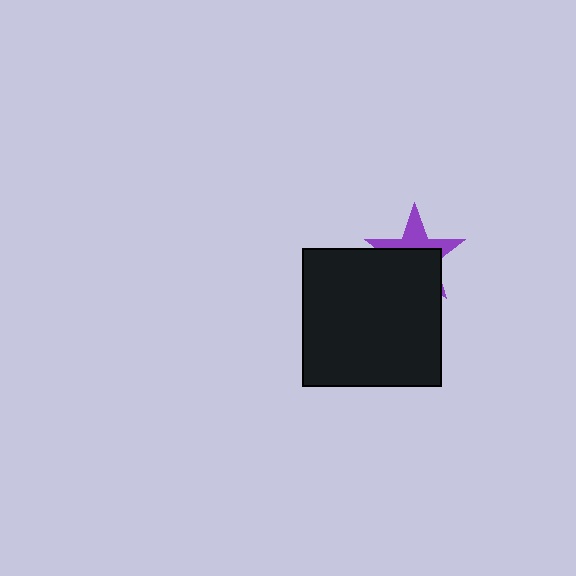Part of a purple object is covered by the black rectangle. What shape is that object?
It is a star.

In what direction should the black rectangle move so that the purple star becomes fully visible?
The black rectangle should move down. That is the shortest direction to clear the overlap and leave the purple star fully visible.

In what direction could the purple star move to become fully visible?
The purple star could move up. That would shift it out from behind the black rectangle entirely.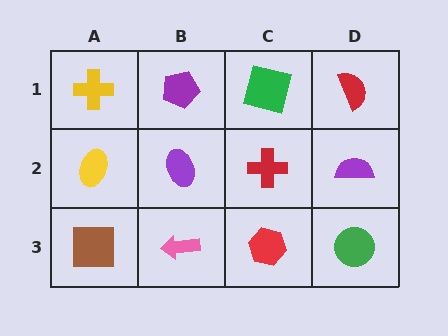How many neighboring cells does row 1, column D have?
2.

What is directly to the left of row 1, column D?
A green square.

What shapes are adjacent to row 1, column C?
A red cross (row 2, column C), a purple pentagon (row 1, column B), a red semicircle (row 1, column D).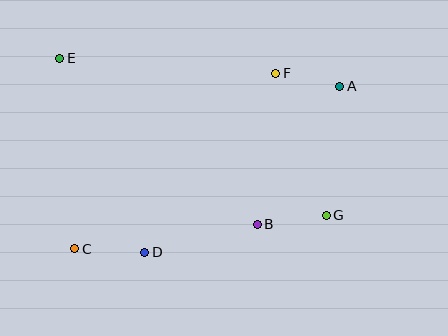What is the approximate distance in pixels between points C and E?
The distance between C and E is approximately 191 pixels.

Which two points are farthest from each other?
Points A and C are farthest from each other.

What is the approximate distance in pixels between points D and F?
The distance between D and F is approximately 222 pixels.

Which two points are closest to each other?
Points A and F are closest to each other.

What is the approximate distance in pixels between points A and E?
The distance between A and E is approximately 281 pixels.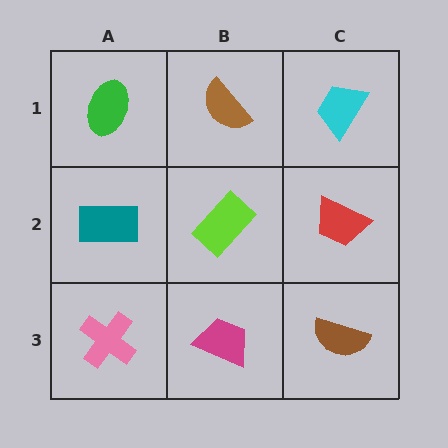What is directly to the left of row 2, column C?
A lime rectangle.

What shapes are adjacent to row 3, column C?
A red trapezoid (row 2, column C), a magenta trapezoid (row 3, column B).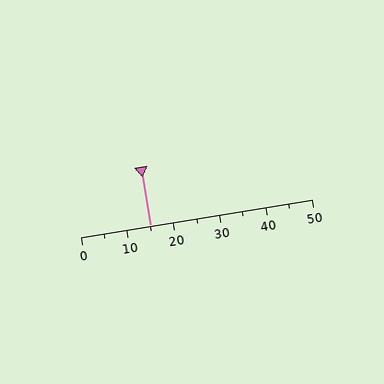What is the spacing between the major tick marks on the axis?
The major ticks are spaced 10 apart.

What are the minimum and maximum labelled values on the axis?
The axis runs from 0 to 50.